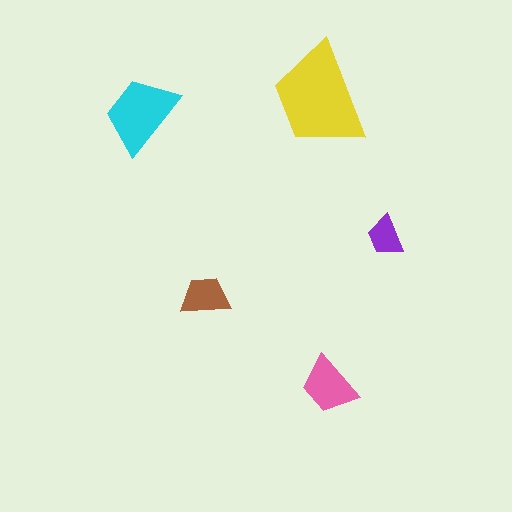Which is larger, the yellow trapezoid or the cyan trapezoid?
The yellow one.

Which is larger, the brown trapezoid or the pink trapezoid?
The pink one.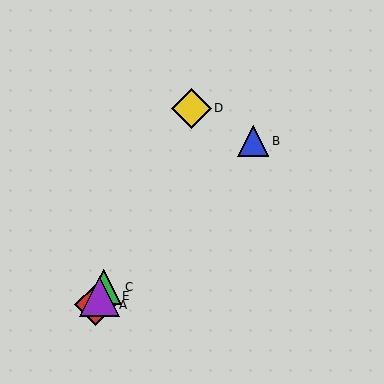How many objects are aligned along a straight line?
4 objects (A, C, D, E) are aligned along a straight line.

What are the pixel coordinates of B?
Object B is at (253, 141).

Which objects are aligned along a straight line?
Objects A, C, D, E are aligned along a straight line.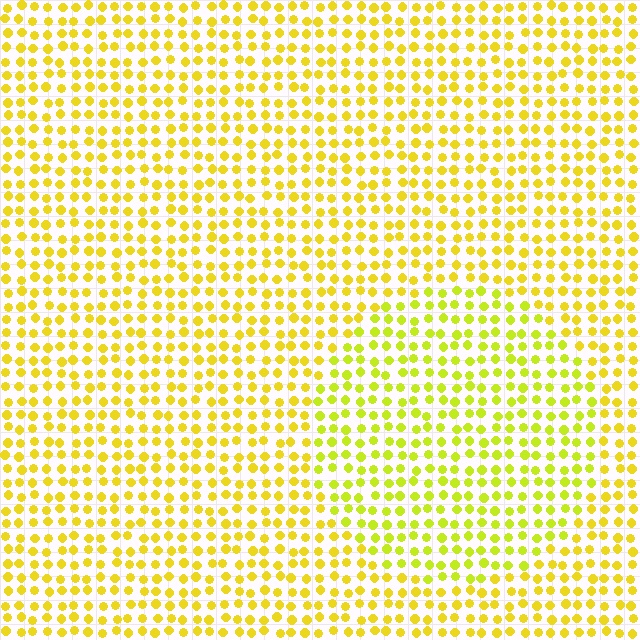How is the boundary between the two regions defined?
The boundary is defined purely by a slight shift in hue (about 19 degrees). Spacing, size, and orientation are identical on both sides.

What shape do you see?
I see a circle.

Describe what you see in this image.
The image is filled with small yellow elements in a uniform arrangement. A circle-shaped region is visible where the elements are tinted to a slightly different hue, forming a subtle color boundary.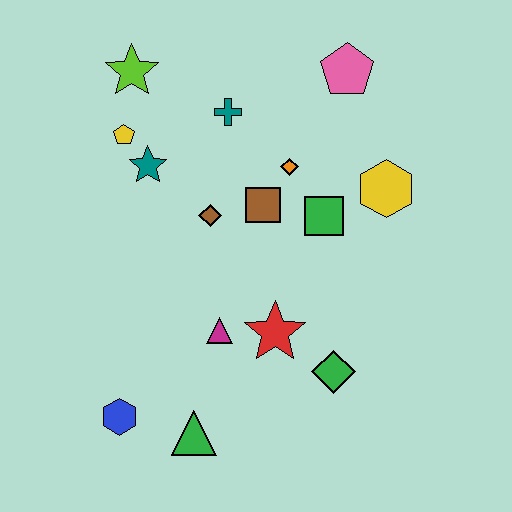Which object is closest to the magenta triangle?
The red star is closest to the magenta triangle.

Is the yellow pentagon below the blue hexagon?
No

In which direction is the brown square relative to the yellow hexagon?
The brown square is to the left of the yellow hexagon.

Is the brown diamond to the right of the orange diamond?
No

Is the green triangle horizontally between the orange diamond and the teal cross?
No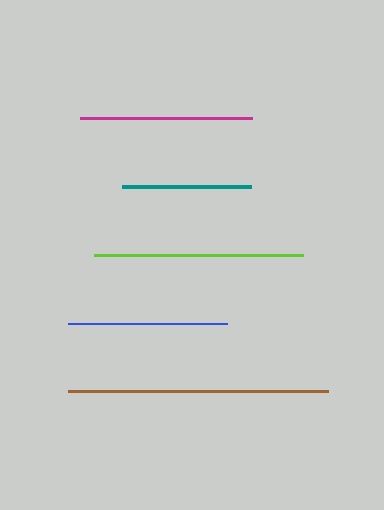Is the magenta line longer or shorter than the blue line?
The magenta line is longer than the blue line.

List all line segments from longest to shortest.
From longest to shortest: brown, lime, magenta, blue, teal.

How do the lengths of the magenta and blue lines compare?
The magenta and blue lines are approximately the same length.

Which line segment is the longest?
The brown line is the longest at approximately 260 pixels.